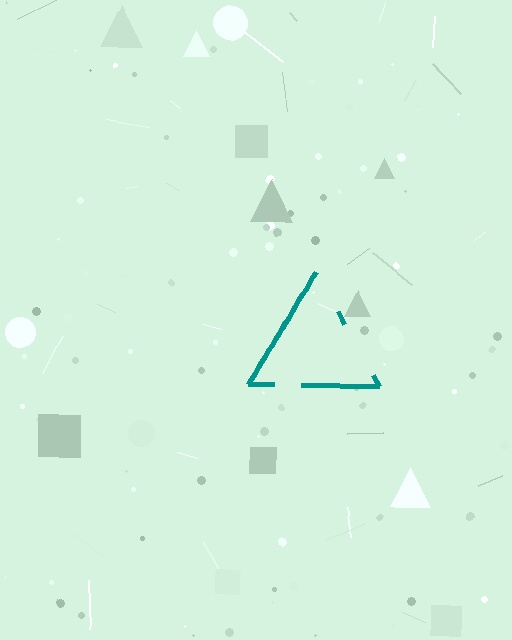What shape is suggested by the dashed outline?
The dashed outline suggests a triangle.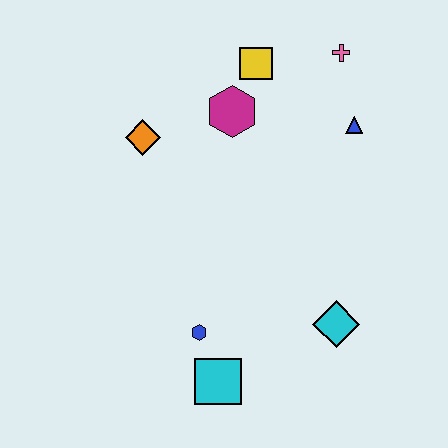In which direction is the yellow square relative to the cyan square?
The yellow square is above the cyan square.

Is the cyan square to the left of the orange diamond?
No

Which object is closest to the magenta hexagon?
The yellow square is closest to the magenta hexagon.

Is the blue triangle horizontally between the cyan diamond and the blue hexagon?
No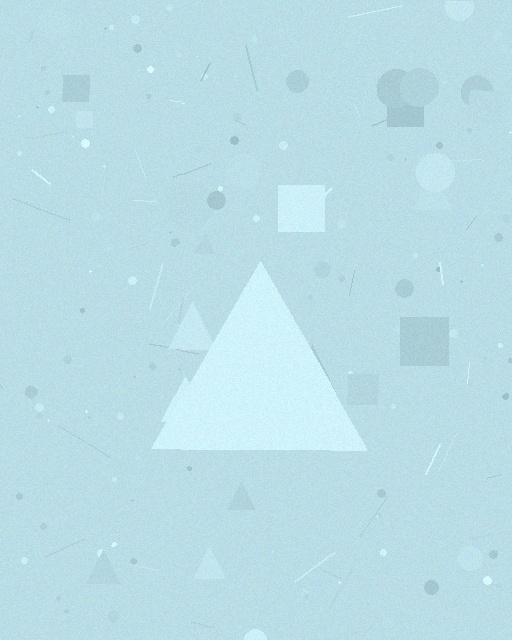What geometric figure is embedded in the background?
A triangle is embedded in the background.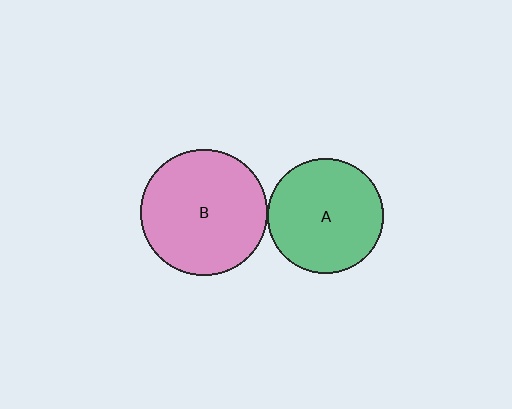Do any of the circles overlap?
No, none of the circles overlap.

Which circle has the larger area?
Circle B (pink).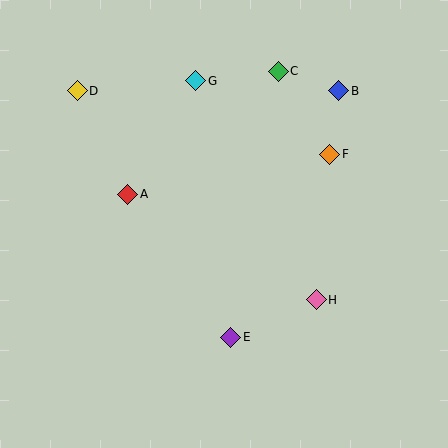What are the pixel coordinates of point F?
Point F is at (330, 154).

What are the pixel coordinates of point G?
Point G is at (196, 81).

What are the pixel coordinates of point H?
Point H is at (316, 300).